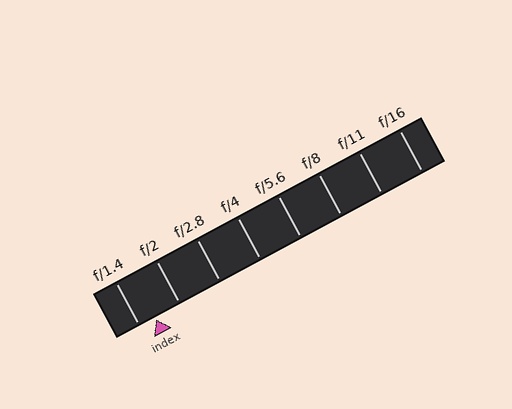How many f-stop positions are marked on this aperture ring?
There are 8 f-stop positions marked.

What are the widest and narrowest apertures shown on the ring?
The widest aperture shown is f/1.4 and the narrowest is f/16.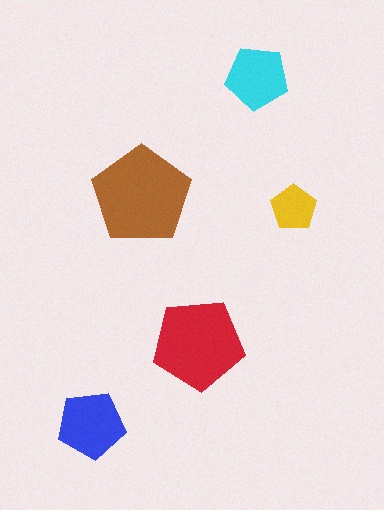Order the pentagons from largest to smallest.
the brown one, the red one, the blue one, the cyan one, the yellow one.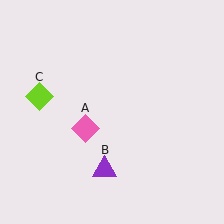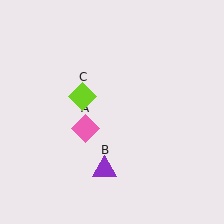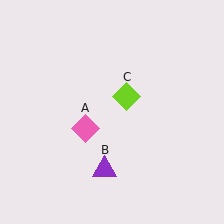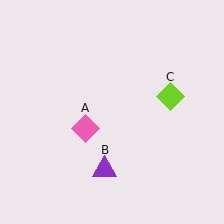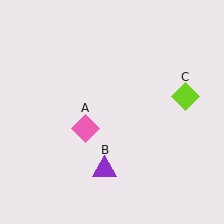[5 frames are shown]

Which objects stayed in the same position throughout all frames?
Pink diamond (object A) and purple triangle (object B) remained stationary.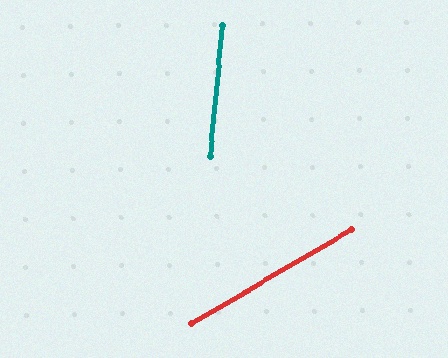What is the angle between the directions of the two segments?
Approximately 54 degrees.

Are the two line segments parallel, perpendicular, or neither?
Neither parallel nor perpendicular — they differ by about 54°.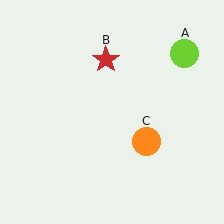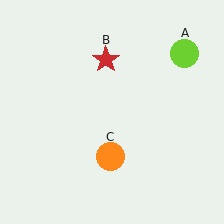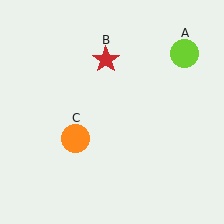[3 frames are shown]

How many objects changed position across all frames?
1 object changed position: orange circle (object C).